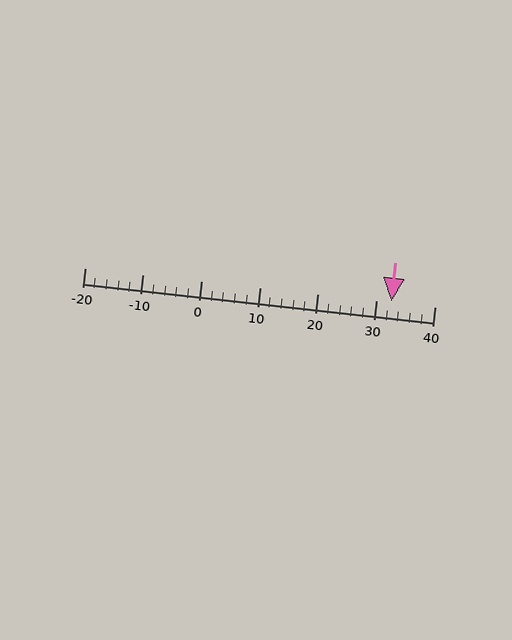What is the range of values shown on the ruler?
The ruler shows values from -20 to 40.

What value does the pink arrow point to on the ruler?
The pink arrow points to approximately 33.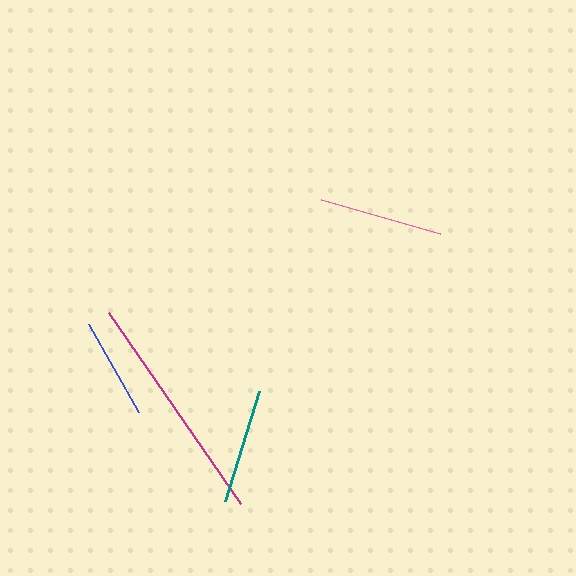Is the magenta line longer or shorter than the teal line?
The magenta line is longer than the teal line.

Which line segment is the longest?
The magenta line is the longest at approximately 232 pixels.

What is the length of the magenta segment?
The magenta segment is approximately 232 pixels long.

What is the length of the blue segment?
The blue segment is approximately 101 pixels long.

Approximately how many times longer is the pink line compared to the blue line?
The pink line is approximately 1.2 times the length of the blue line.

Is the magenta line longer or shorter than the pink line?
The magenta line is longer than the pink line.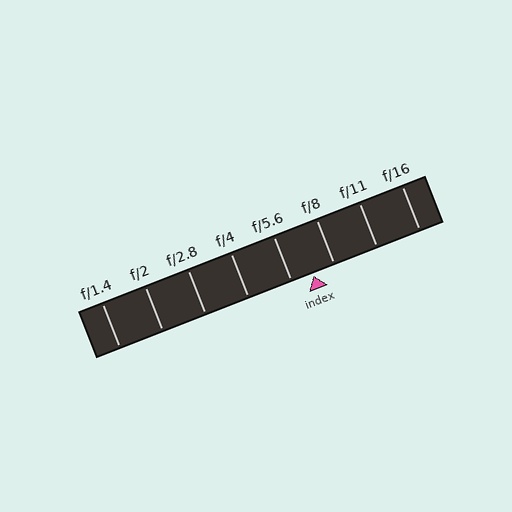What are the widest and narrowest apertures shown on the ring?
The widest aperture shown is f/1.4 and the narrowest is f/16.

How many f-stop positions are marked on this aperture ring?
There are 8 f-stop positions marked.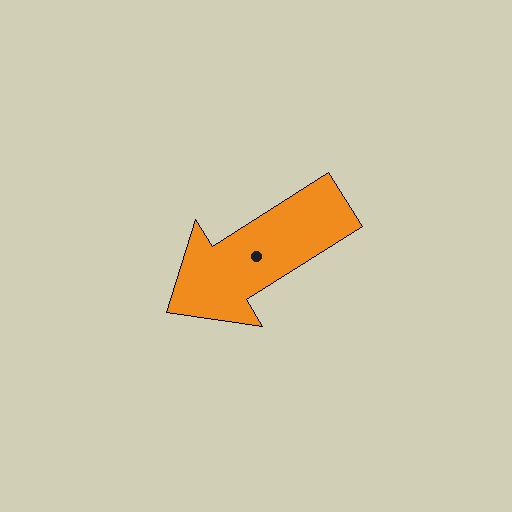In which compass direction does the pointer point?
Southwest.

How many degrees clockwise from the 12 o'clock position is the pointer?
Approximately 238 degrees.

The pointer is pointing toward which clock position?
Roughly 8 o'clock.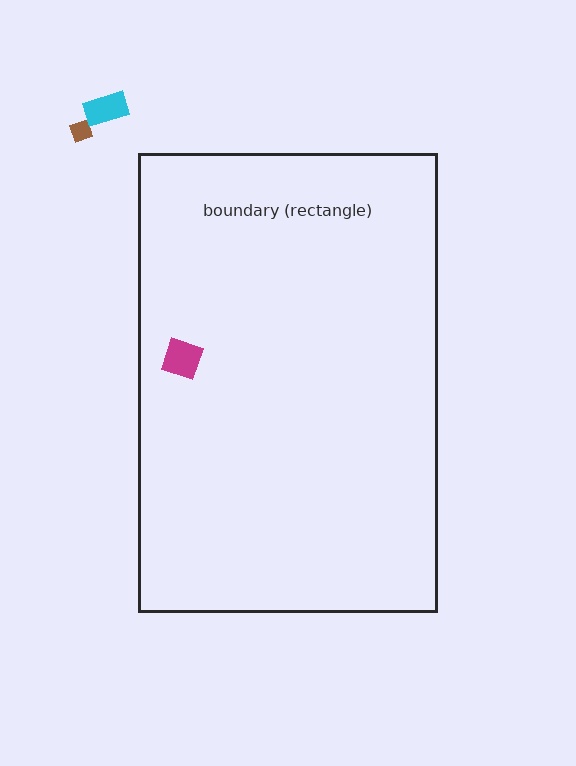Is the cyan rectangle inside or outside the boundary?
Outside.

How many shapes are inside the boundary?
1 inside, 2 outside.